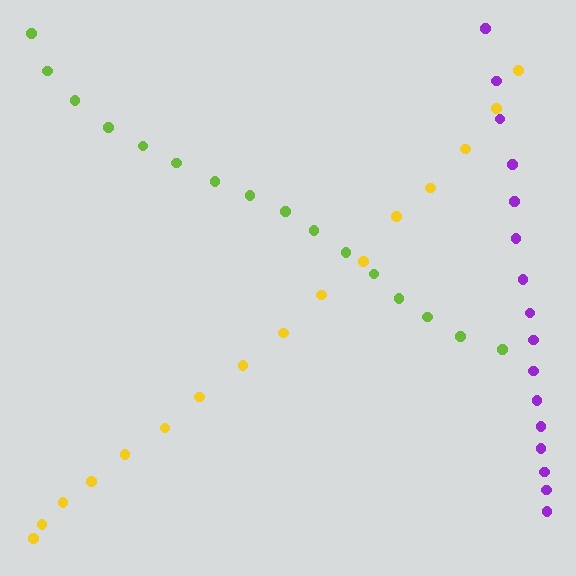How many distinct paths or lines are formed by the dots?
There are 3 distinct paths.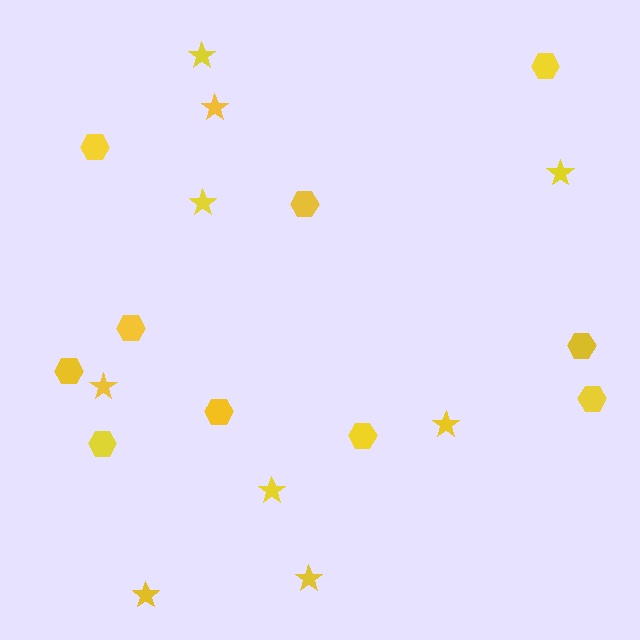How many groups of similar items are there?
There are 2 groups: one group of stars (9) and one group of hexagons (10).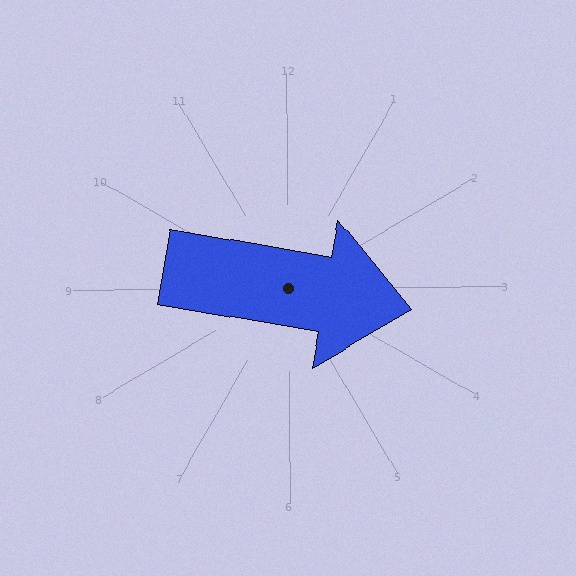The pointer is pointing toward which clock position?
Roughly 3 o'clock.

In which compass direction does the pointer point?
East.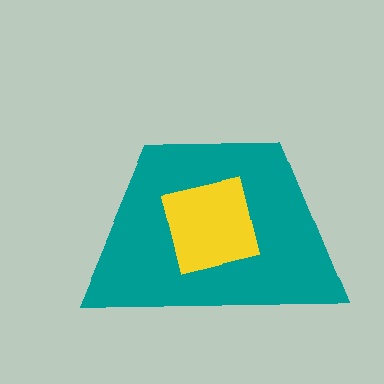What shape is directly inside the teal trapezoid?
The yellow square.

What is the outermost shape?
The teal trapezoid.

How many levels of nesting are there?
2.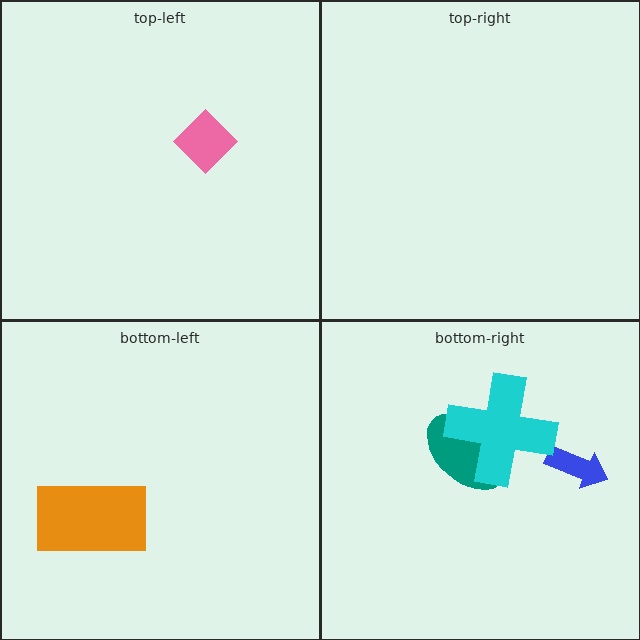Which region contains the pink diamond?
The top-left region.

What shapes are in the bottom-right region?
The blue arrow, the teal ellipse, the cyan cross.